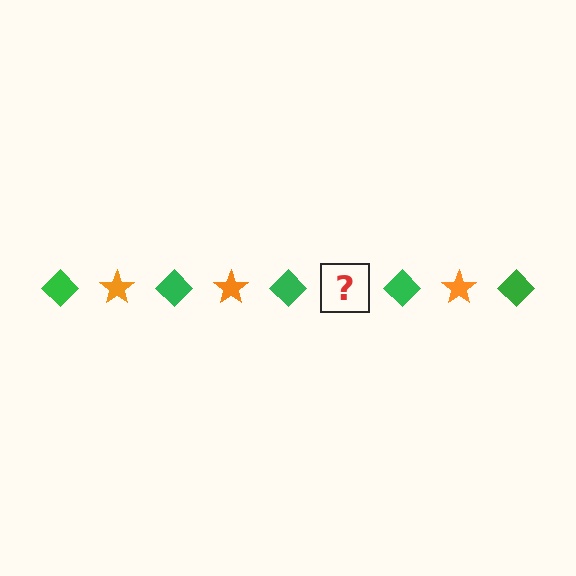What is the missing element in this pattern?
The missing element is an orange star.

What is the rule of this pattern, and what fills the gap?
The rule is that the pattern alternates between green diamond and orange star. The gap should be filled with an orange star.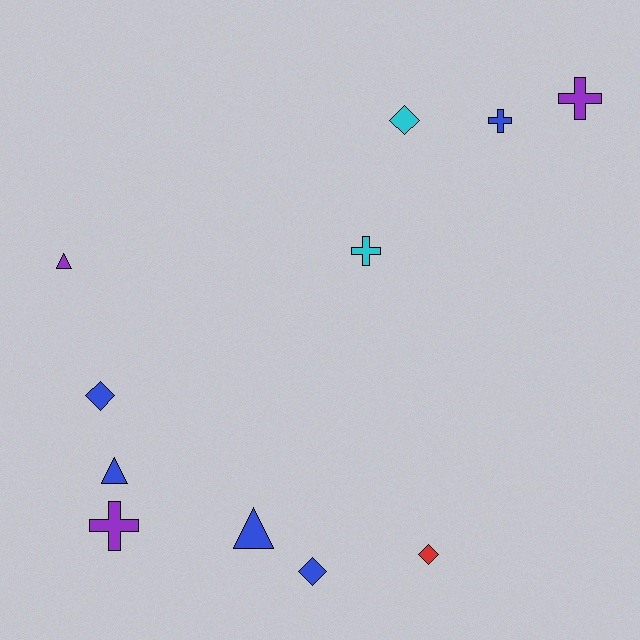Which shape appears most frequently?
Cross, with 4 objects.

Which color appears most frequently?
Blue, with 5 objects.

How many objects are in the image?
There are 11 objects.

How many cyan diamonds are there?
There is 1 cyan diamond.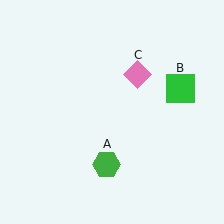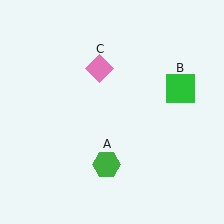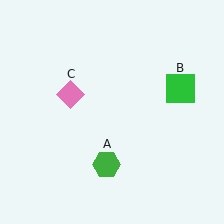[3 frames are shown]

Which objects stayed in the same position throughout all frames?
Green hexagon (object A) and green square (object B) remained stationary.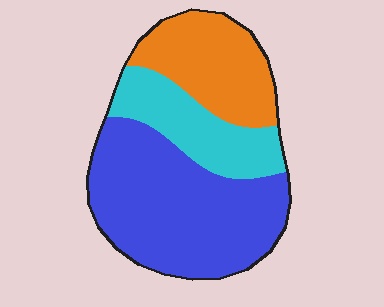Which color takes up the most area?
Blue, at roughly 50%.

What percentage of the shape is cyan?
Cyan takes up about one fifth (1/5) of the shape.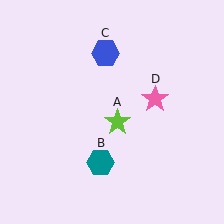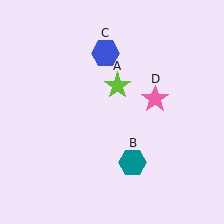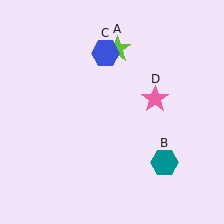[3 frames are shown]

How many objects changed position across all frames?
2 objects changed position: lime star (object A), teal hexagon (object B).